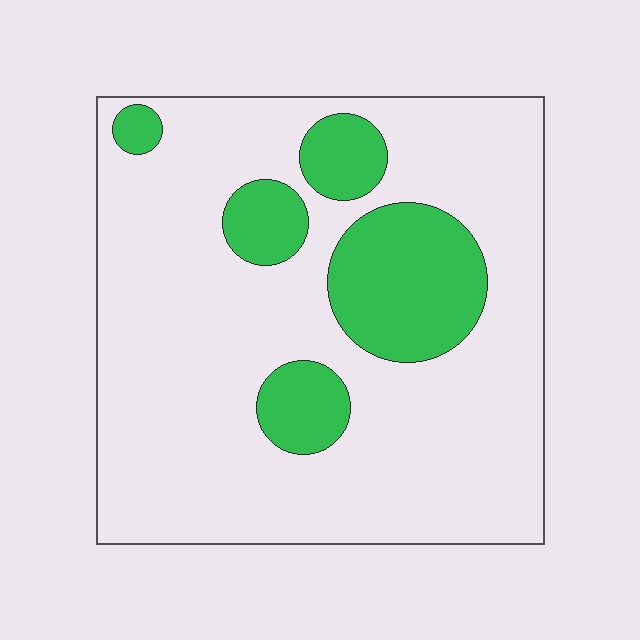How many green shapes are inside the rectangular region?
5.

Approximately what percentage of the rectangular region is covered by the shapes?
Approximately 20%.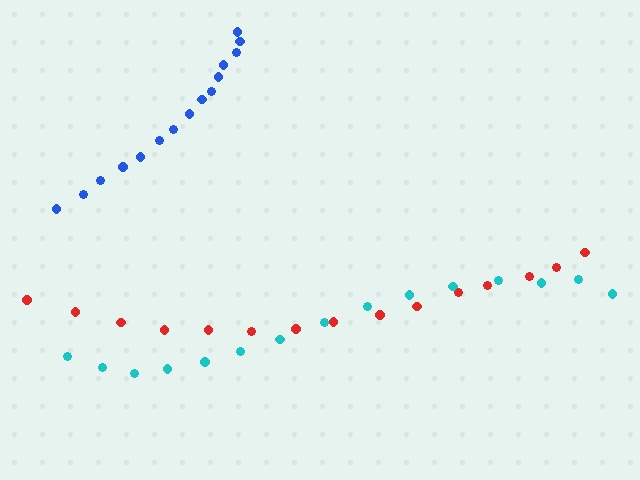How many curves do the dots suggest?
There are 3 distinct paths.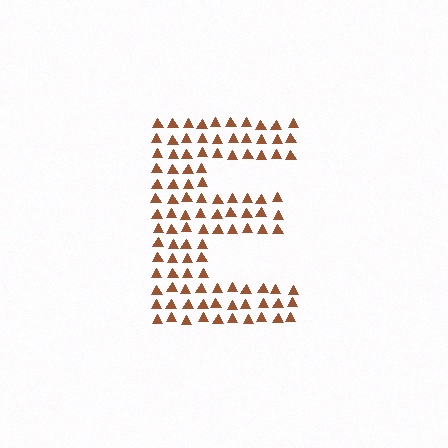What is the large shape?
The large shape is the letter E.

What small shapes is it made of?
It is made of small triangles.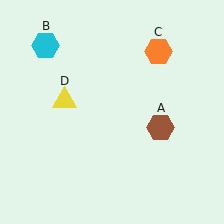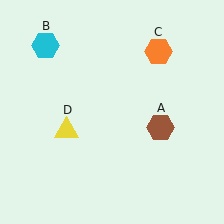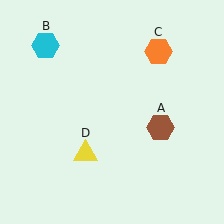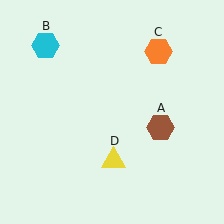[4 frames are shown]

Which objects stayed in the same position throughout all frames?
Brown hexagon (object A) and cyan hexagon (object B) and orange hexagon (object C) remained stationary.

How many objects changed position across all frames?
1 object changed position: yellow triangle (object D).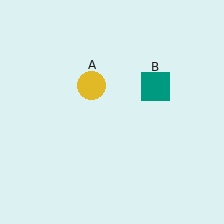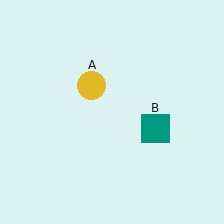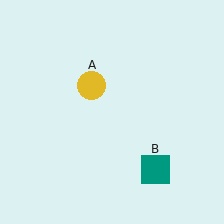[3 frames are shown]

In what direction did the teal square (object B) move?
The teal square (object B) moved down.